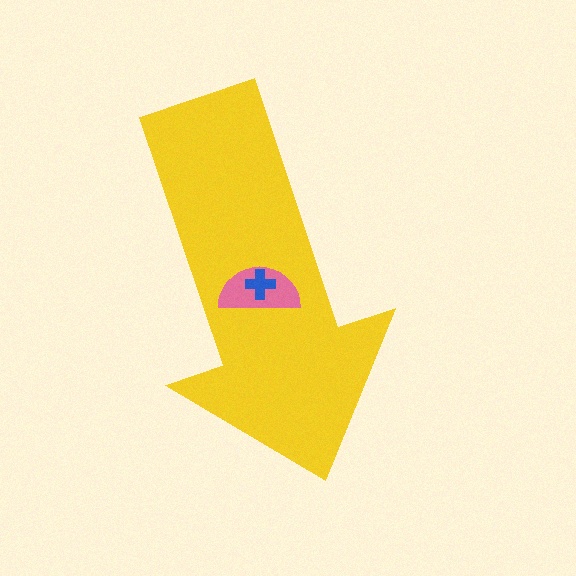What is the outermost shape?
The yellow arrow.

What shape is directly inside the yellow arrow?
The pink semicircle.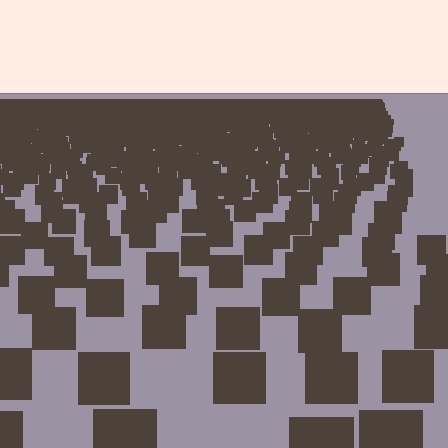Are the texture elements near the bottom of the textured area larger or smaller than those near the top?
Larger. Near the bottom, elements are closer to the viewer and appear at a bigger on-screen size.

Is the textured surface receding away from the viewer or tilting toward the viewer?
The surface is receding away from the viewer. Texture elements get smaller and denser toward the top.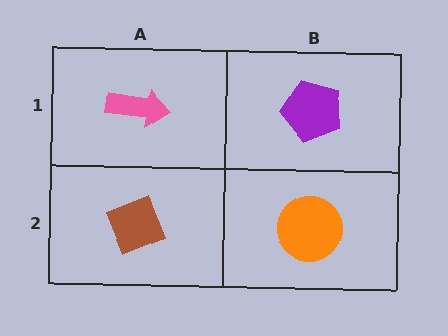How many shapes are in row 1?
2 shapes.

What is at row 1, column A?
A pink arrow.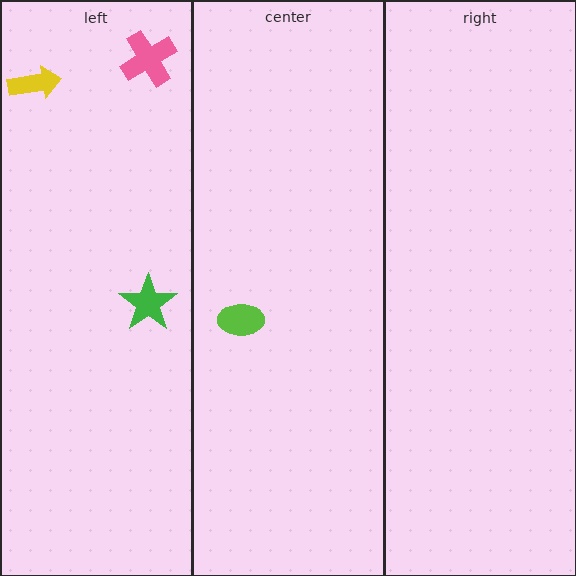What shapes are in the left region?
The pink cross, the green star, the yellow arrow.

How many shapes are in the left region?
3.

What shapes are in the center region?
The lime ellipse.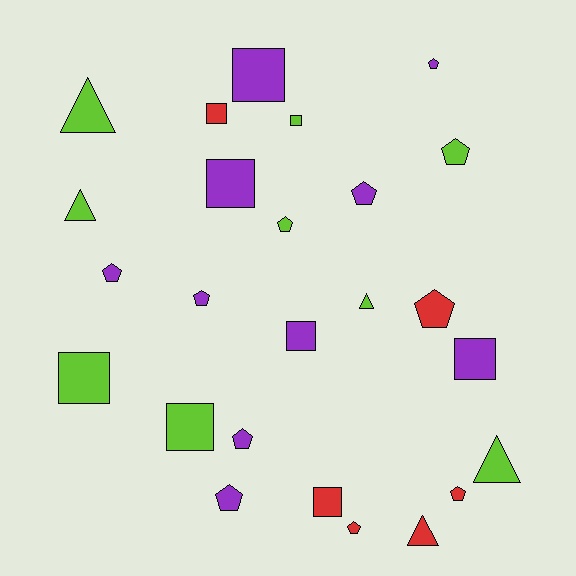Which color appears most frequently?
Purple, with 10 objects.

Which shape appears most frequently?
Pentagon, with 11 objects.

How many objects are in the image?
There are 25 objects.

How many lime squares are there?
There are 3 lime squares.